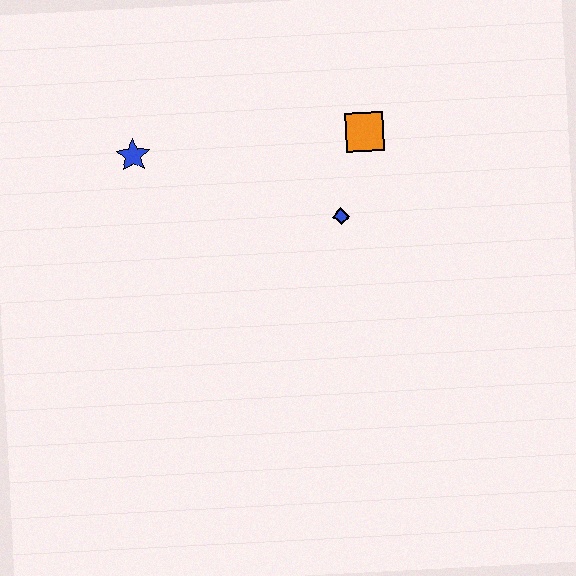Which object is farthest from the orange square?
The blue star is farthest from the orange square.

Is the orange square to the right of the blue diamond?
Yes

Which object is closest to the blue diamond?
The orange square is closest to the blue diamond.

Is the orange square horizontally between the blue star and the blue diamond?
No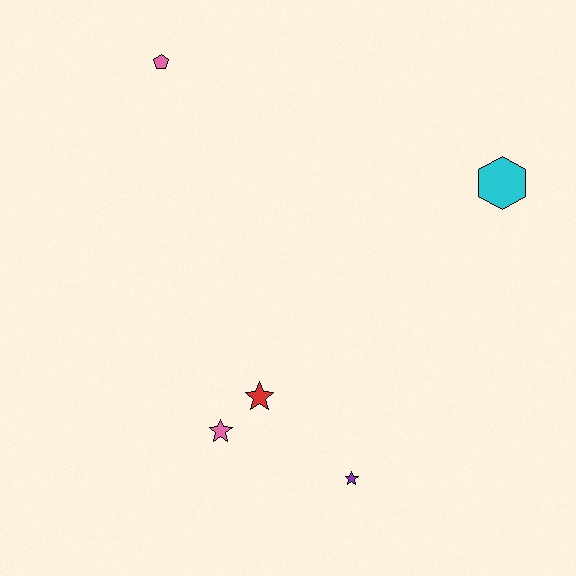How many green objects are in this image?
There are no green objects.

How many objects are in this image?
There are 5 objects.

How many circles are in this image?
There are no circles.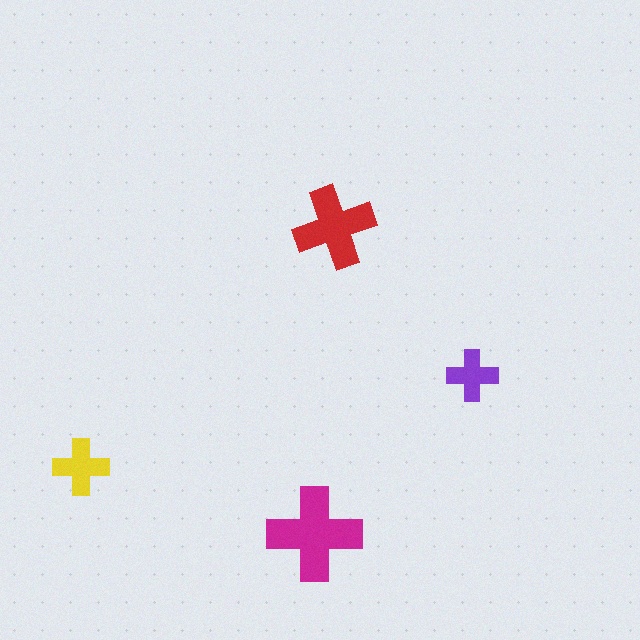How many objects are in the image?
There are 4 objects in the image.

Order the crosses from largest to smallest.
the magenta one, the red one, the yellow one, the purple one.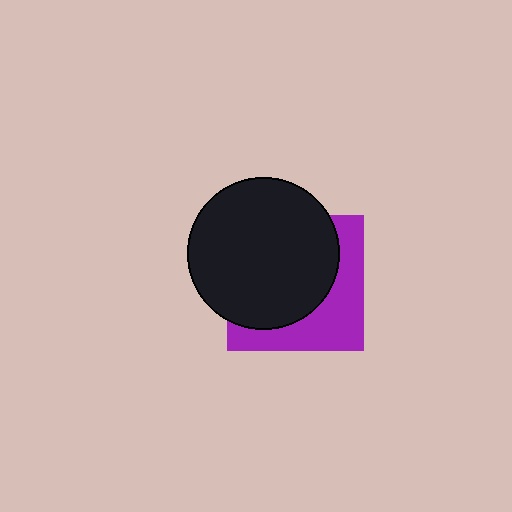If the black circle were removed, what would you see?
You would see the complete purple square.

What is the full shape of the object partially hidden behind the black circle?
The partially hidden object is a purple square.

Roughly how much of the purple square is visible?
A small part of it is visible (roughly 39%).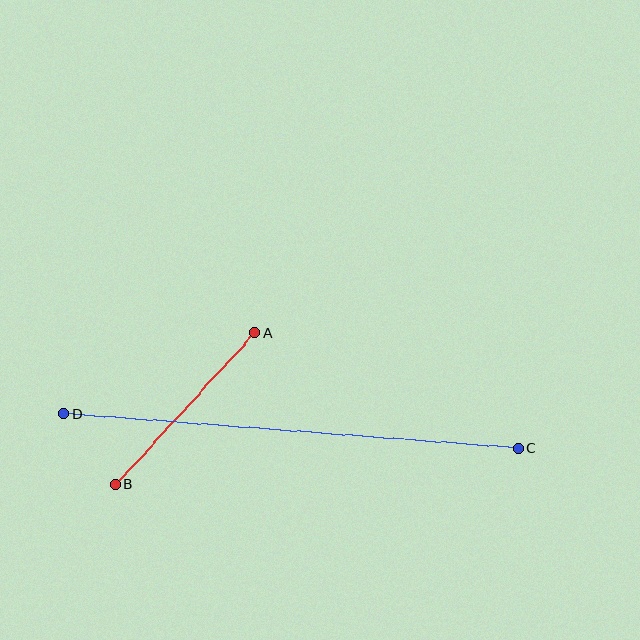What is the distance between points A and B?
The distance is approximately 206 pixels.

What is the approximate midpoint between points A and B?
The midpoint is at approximately (185, 409) pixels.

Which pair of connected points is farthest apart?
Points C and D are farthest apart.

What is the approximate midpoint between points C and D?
The midpoint is at approximately (291, 431) pixels.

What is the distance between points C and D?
The distance is approximately 456 pixels.